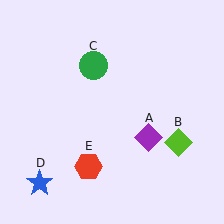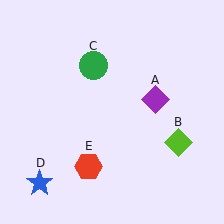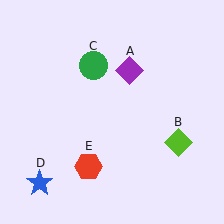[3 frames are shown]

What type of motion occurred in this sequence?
The purple diamond (object A) rotated counterclockwise around the center of the scene.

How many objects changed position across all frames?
1 object changed position: purple diamond (object A).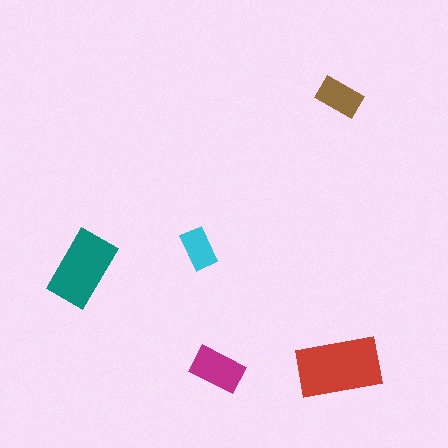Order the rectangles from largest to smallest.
the red one, the teal one, the magenta one, the brown one, the cyan one.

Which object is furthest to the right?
The brown rectangle is rightmost.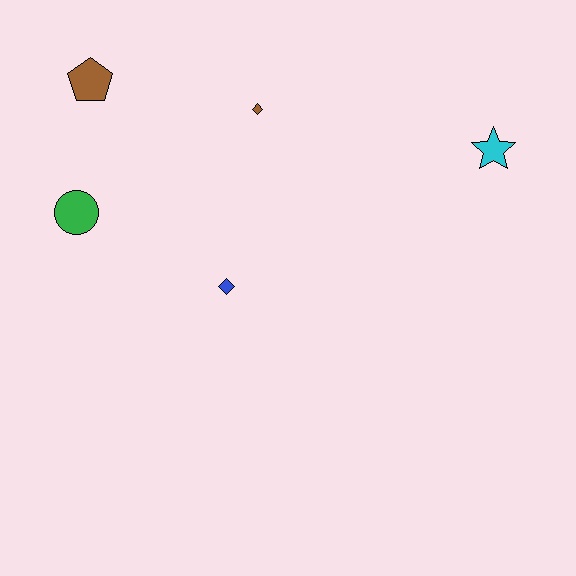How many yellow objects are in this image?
There are no yellow objects.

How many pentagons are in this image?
There is 1 pentagon.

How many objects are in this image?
There are 5 objects.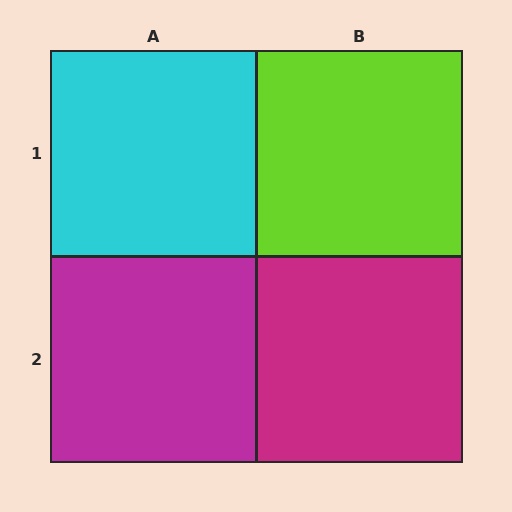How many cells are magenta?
2 cells are magenta.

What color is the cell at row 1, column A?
Cyan.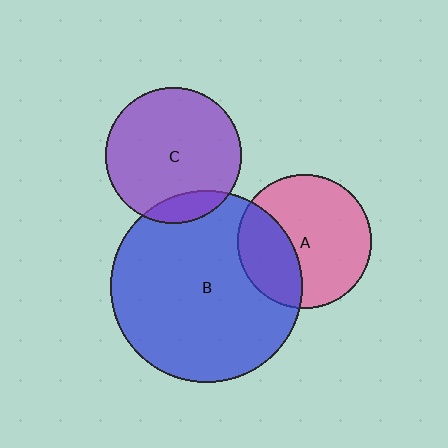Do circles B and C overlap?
Yes.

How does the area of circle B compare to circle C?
Approximately 2.0 times.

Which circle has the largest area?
Circle B (blue).